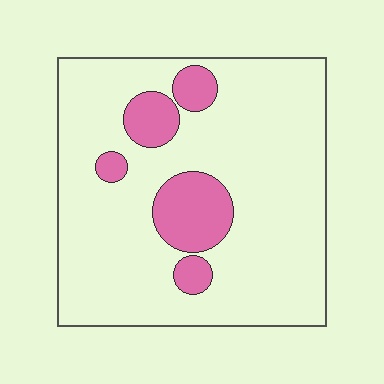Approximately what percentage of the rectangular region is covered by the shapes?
Approximately 15%.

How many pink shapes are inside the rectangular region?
5.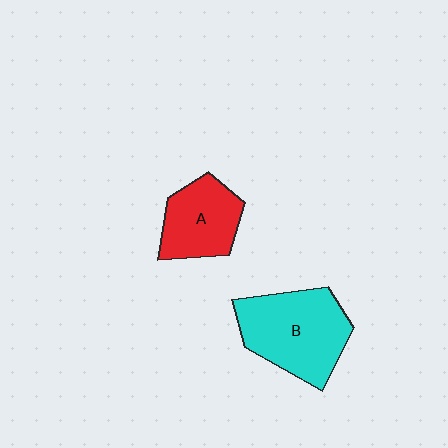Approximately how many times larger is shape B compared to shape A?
Approximately 1.5 times.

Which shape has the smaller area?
Shape A (red).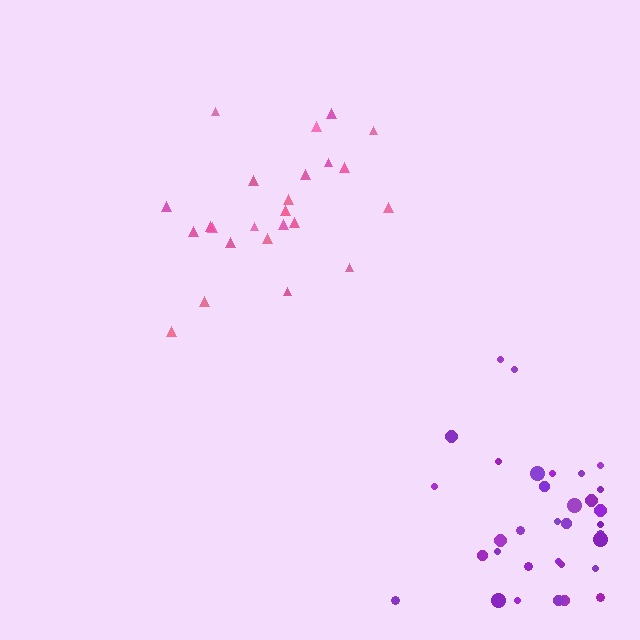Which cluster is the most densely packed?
Purple.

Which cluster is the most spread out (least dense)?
Pink.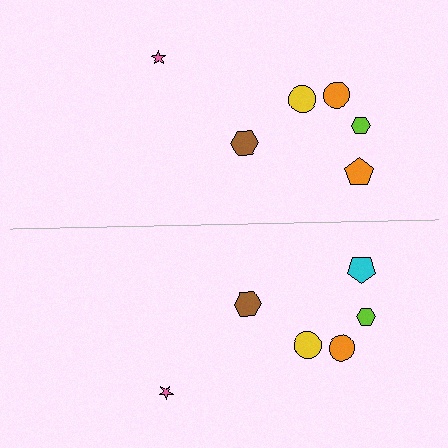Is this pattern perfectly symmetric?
No, the pattern is not perfectly symmetric. The cyan pentagon on the bottom side breaks the symmetry — its mirror counterpart is orange.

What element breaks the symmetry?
The cyan pentagon on the bottom side breaks the symmetry — its mirror counterpart is orange.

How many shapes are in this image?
There are 12 shapes in this image.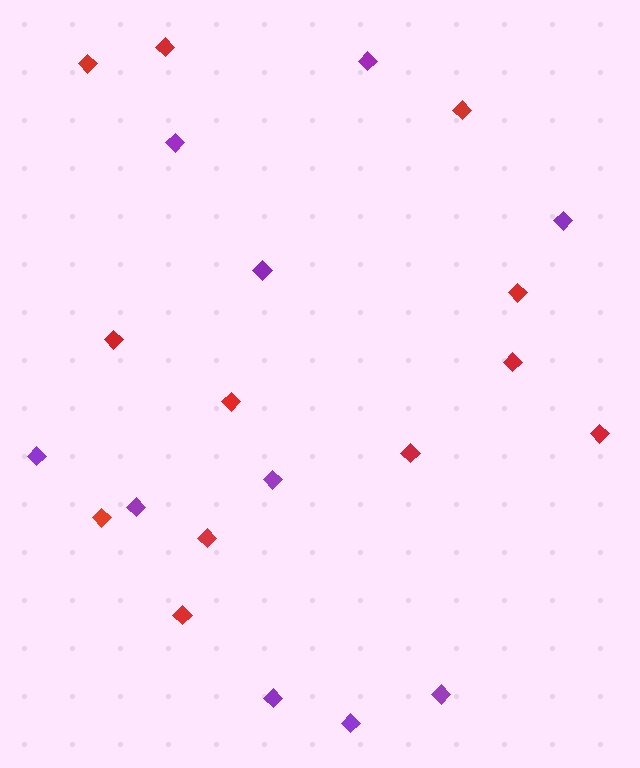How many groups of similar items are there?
There are 2 groups: one group of purple diamonds (10) and one group of red diamonds (12).